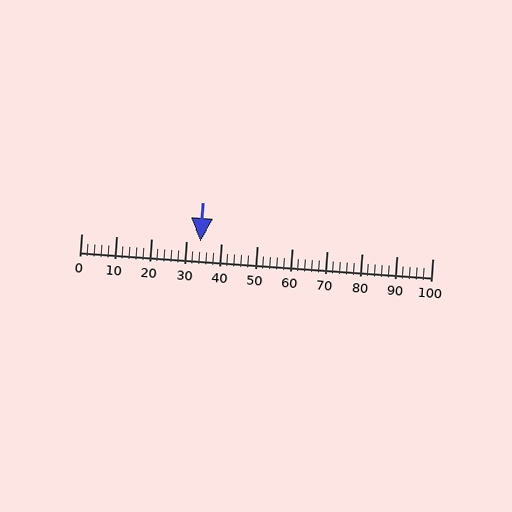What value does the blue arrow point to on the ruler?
The blue arrow points to approximately 34.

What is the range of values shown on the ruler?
The ruler shows values from 0 to 100.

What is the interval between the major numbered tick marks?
The major tick marks are spaced 10 units apart.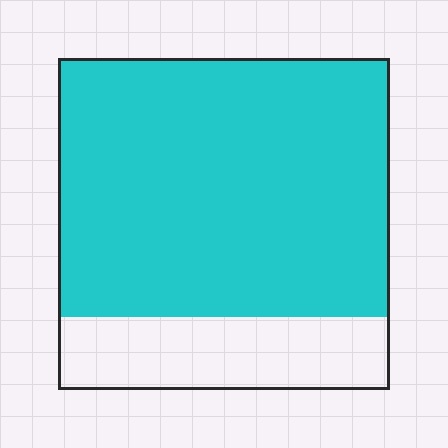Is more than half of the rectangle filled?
Yes.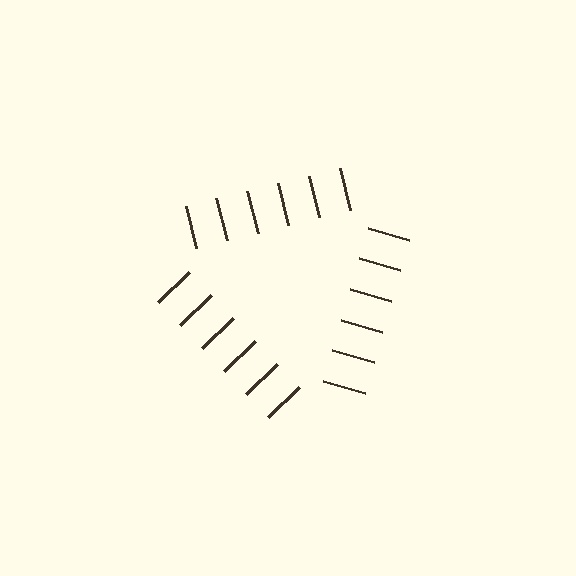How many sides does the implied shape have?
3 sides — the line-ends trace a triangle.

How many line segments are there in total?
18 — 6 along each of the 3 edges.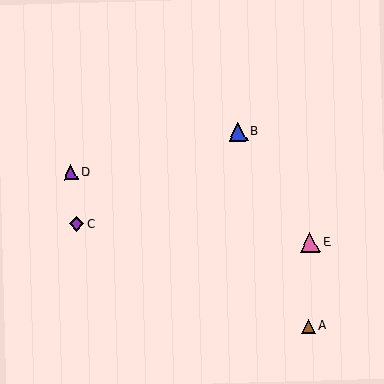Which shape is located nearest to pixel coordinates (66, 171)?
The purple triangle (labeled D) at (71, 172) is nearest to that location.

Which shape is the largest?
The pink triangle (labeled E) is the largest.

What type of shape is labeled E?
Shape E is a pink triangle.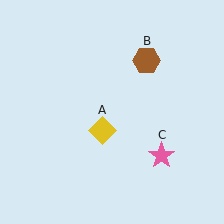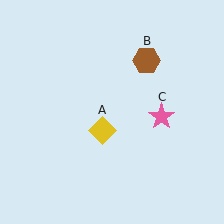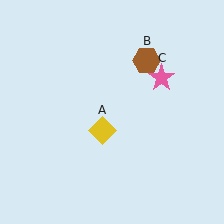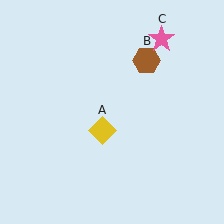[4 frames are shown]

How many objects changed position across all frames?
1 object changed position: pink star (object C).